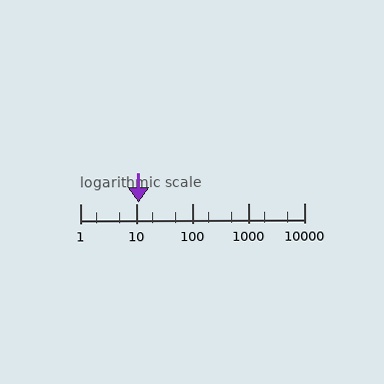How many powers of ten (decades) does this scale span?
The scale spans 4 decades, from 1 to 10000.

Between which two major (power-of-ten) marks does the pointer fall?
The pointer is between 10 and 100.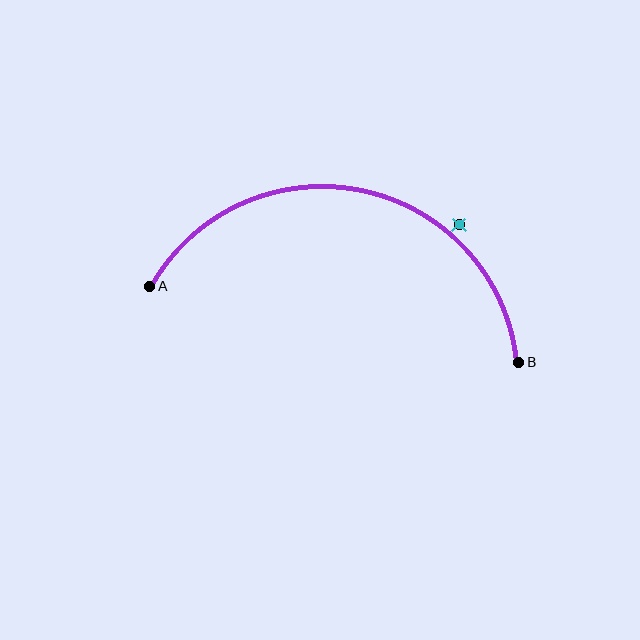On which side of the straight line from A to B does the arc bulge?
The arc bulges above the straight line connecting A and B.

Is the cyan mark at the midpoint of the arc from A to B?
No — the cyan mark does not lie on the arc at all. It sits slightly outside the curve.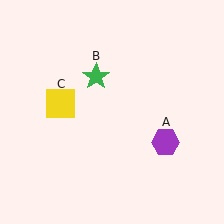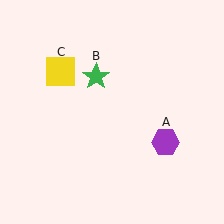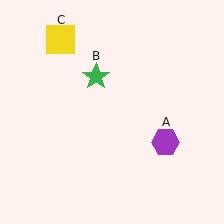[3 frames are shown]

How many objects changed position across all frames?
1 object changed position: yellow square (object C).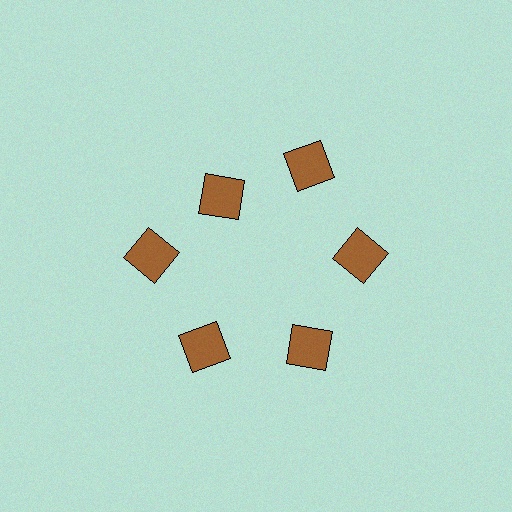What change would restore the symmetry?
The symmetry would be restored by moving it outward, back onto the ring so that all 6 squares sit at equal angles and equal distance from the center.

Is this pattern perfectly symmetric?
No. The 6 brown squares are arranged in a ring, but one element near the 11 o'clock position is pulled inward toward the center, breaking the 6-fold rotational symmetry.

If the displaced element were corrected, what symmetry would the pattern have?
It would have 6-fold rotational symmetry — the pattern would map onto itself every 60 degrees.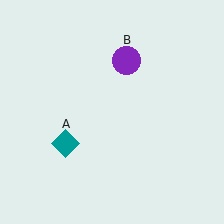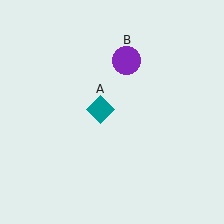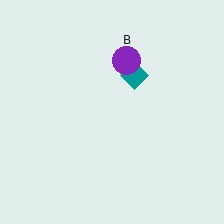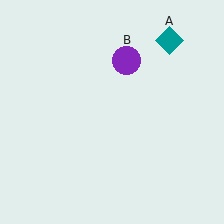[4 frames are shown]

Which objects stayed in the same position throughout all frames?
Purple circle (object B) remained stationary.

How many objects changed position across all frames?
1 object changed position: teal diamond (object A).